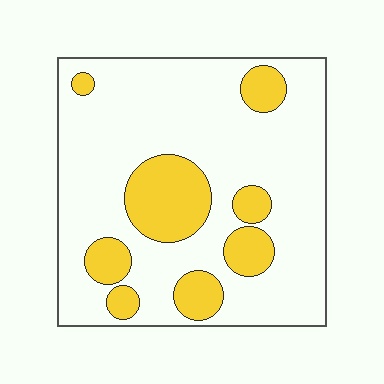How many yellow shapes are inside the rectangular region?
8.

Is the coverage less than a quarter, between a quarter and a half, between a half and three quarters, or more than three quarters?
Less than a quarter.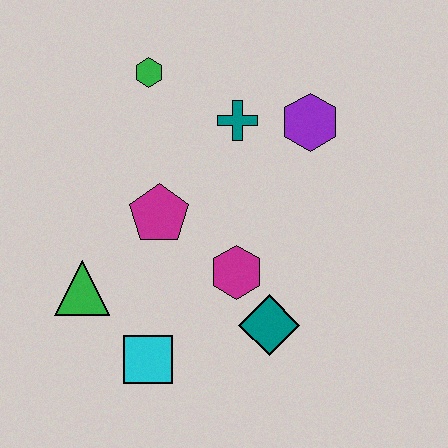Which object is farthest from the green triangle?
The purple hexagon is farthest from the green triangle.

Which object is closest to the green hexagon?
The teal cross is closest to the green hexagon.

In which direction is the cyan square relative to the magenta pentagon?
The cyan square is below the magenta pentagon.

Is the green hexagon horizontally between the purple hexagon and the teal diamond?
No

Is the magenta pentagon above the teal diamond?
Yes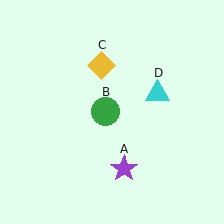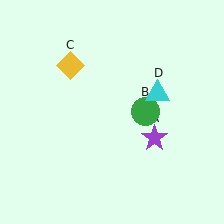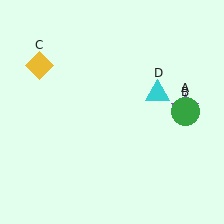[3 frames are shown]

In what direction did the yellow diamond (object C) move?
The yellow diamond (object C) moved left.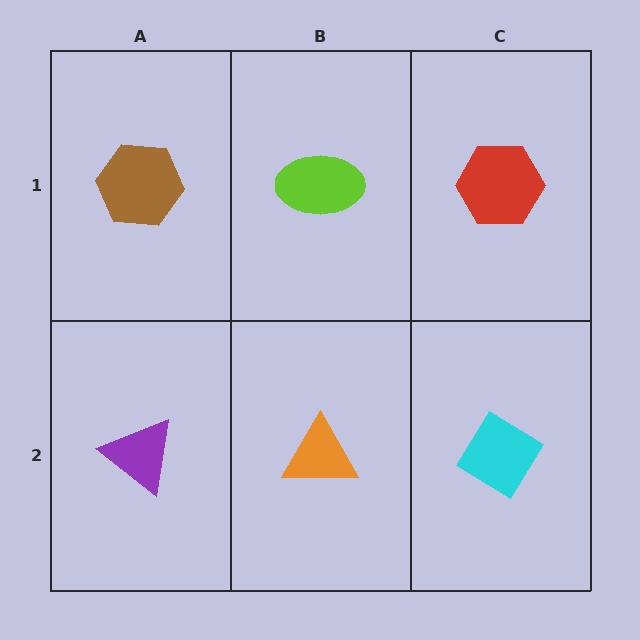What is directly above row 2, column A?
A brown hexagon.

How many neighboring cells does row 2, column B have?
3.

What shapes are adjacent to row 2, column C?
A red hexagon (row 1, column C), an orange triangle (row 2, column B).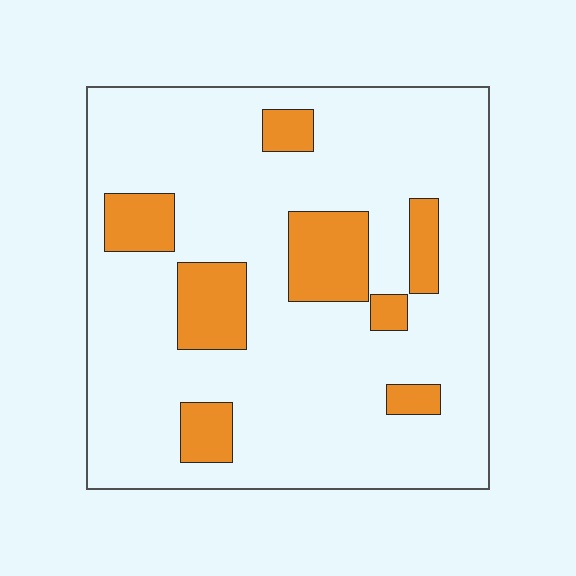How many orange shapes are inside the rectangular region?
8.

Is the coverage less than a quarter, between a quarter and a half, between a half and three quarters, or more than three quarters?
Less than a quarter.